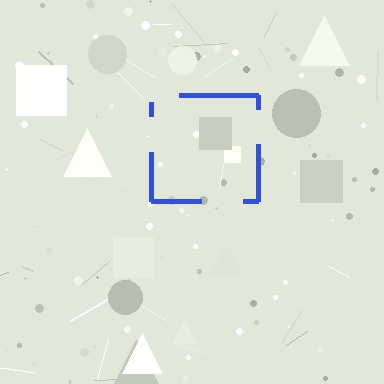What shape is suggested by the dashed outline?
The dashed outline suggests a square.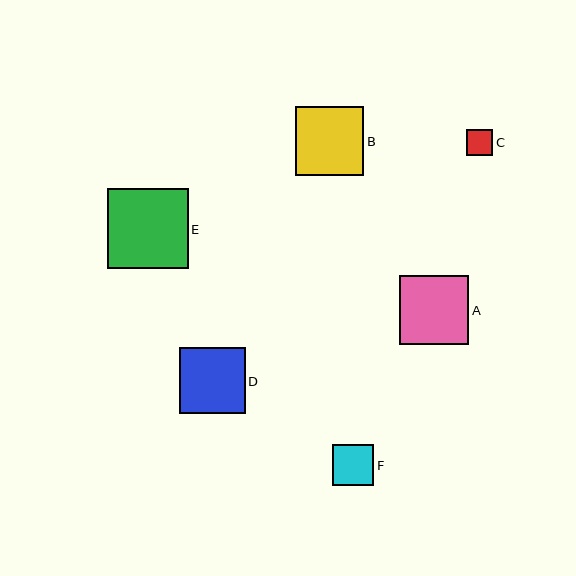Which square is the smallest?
Square C is the smallest with a size of approximately 26 pixels.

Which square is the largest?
Square E is the largest with a size of approximately 81 pixels.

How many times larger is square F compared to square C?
Square F is approximately 1.6 times the size of square C.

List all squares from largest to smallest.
From largest to smallest: E, A, B, D, F, C.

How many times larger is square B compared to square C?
Square B is approximately 2.6 times the size of square C.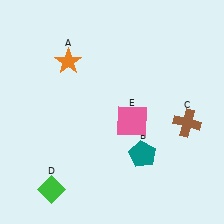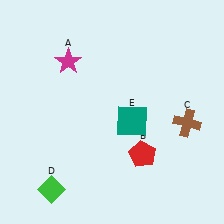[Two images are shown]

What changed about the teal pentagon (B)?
In Image 1, B is teal. In Image 2, it changed to red.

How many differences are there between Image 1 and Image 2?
There are 3 differences between the two images.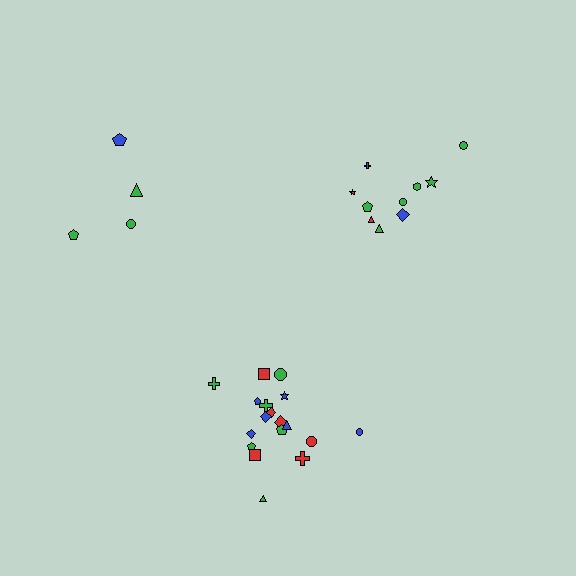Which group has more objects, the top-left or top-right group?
The top-right group.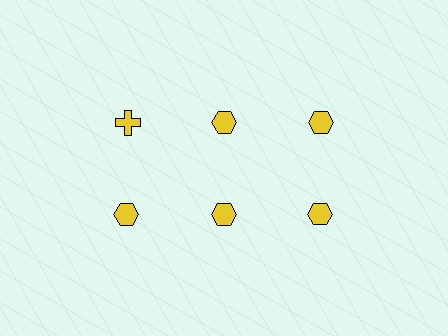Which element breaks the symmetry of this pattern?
The yellow cross in the top row, leftmost column breaks the symmetry. All other shapes are yellow hexagons.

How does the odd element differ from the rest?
It has a different shape: cross instead of hexagon.